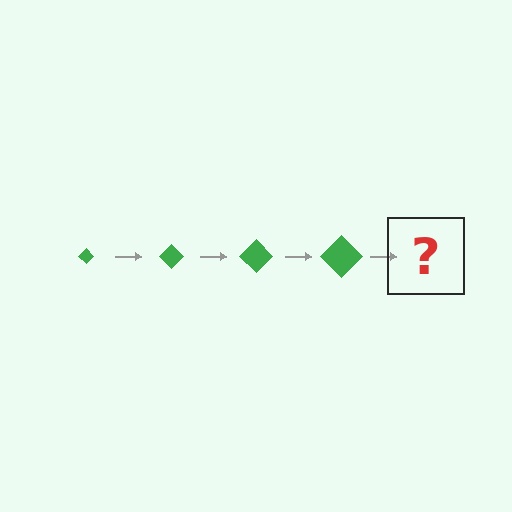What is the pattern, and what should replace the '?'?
The pattern is that the diamond gets progressively larger each step. The '?' should be a green diamond, larger than the previous one.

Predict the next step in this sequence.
The next step is a green diamond, larger than the previous one.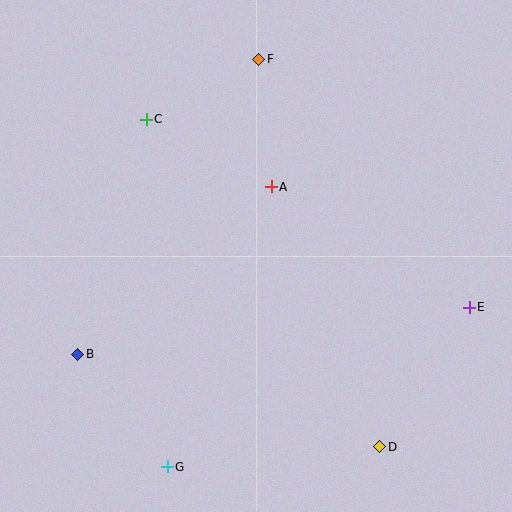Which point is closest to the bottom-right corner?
Point D is closest to the bottom-right corner.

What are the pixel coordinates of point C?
Point C is at (146, 119).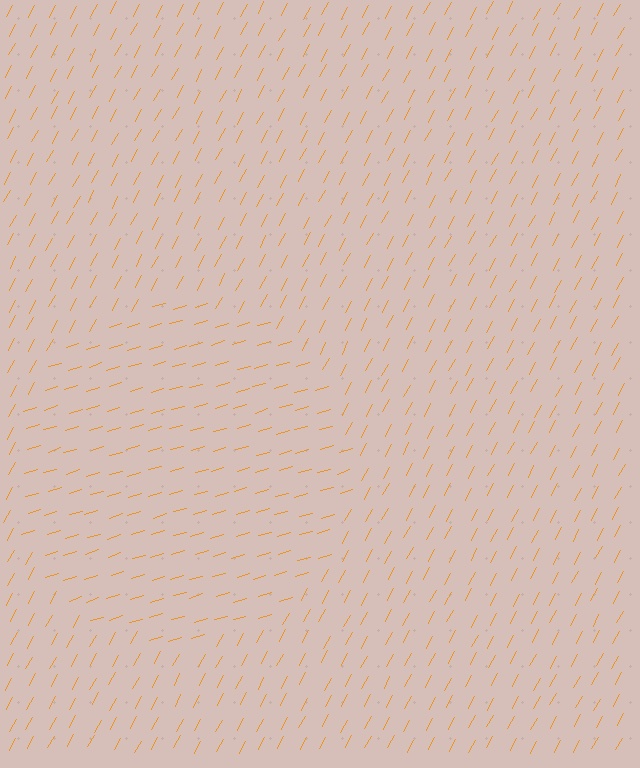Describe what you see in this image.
The image is filled with small orange line segments. A circle region in the image has lines oriented differently from the surrounding lines, creating a visible texture boundary.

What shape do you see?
I see a circle.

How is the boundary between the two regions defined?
The boundary is defined purely by a change in line orientation (approximately 45 degrees difference). All lines are the same color and thickness.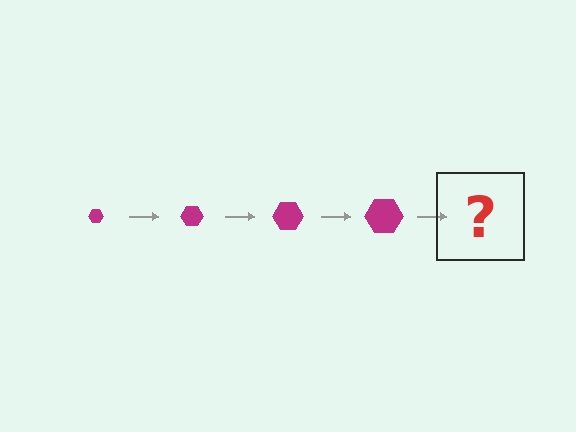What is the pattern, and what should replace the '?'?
The pattern is that the hexagon gets progressively larger each step. The '?' should be a magenta hexagon, larger than the previous one.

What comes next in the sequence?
The next element should be a magenta hexagon, larger than the previous one.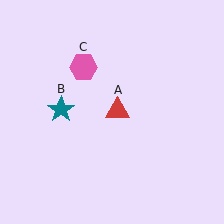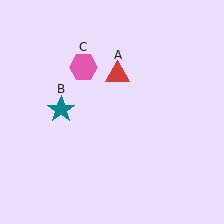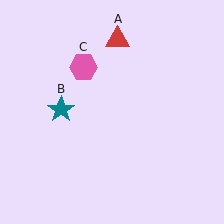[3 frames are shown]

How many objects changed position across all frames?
1 object changed position: red triangle (object A).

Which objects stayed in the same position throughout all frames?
Teal star (object B) and pink hexagon (object C) remained stationary.